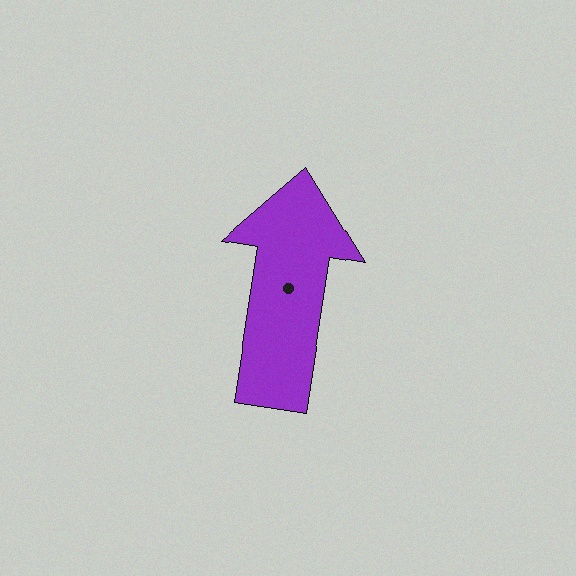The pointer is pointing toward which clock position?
Roughly 12 o'clock.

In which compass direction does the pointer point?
North.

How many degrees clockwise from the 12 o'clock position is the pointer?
Approximately 9 degrees.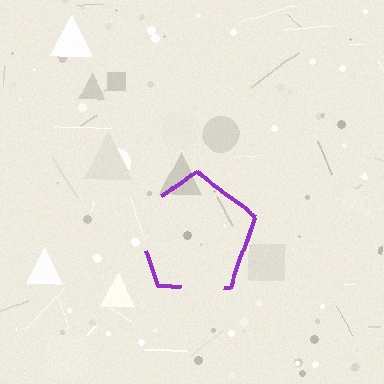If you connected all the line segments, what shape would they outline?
They would outline a pentagon.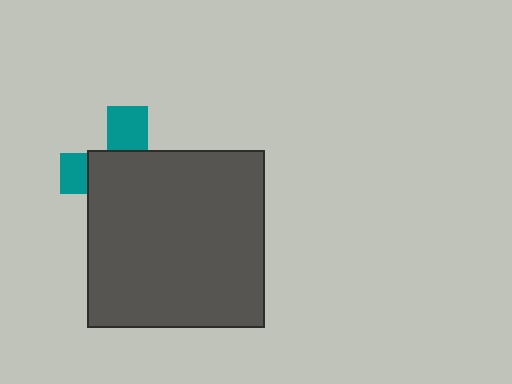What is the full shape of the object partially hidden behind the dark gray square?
The partially hidden object is a teal cross.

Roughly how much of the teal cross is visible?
A small part of it is visible (roughly 31%).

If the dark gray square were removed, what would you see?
You would see the complete teal cross.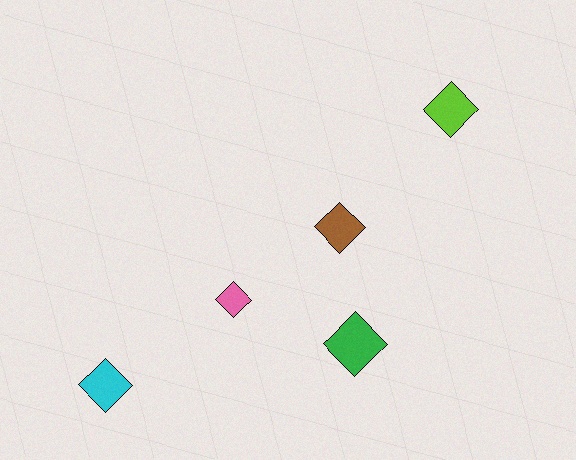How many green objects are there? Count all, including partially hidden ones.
There is 1 green object.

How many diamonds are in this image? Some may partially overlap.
There are 5 diamonds.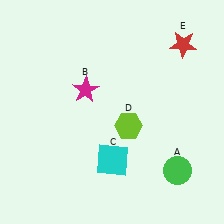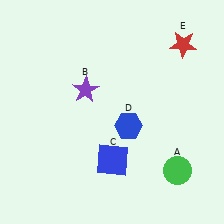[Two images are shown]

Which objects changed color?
B changed from magenta to purple. C changed from cyan to blue. D changed from lime to blue.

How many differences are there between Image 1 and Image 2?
There are 3 differences between the two images.